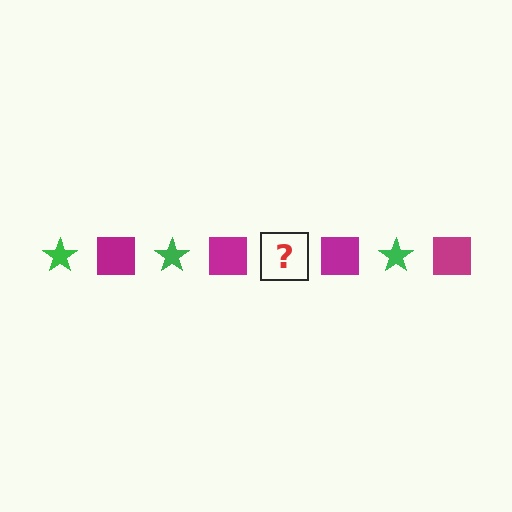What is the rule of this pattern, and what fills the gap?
The rule is that the pattern alternates between green star and magenta square. The gap should be filled with a green star.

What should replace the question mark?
The question mark should be replaced with a green star.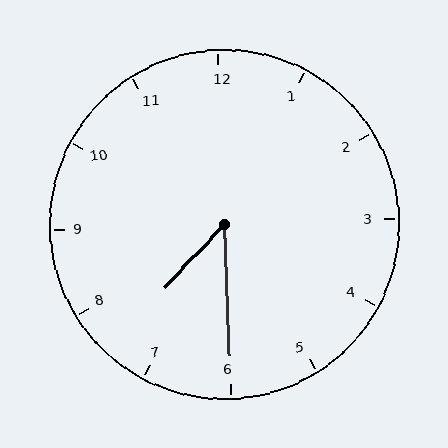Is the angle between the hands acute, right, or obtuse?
It is acute.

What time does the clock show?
7:30.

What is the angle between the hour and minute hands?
Approximately 45 degrees.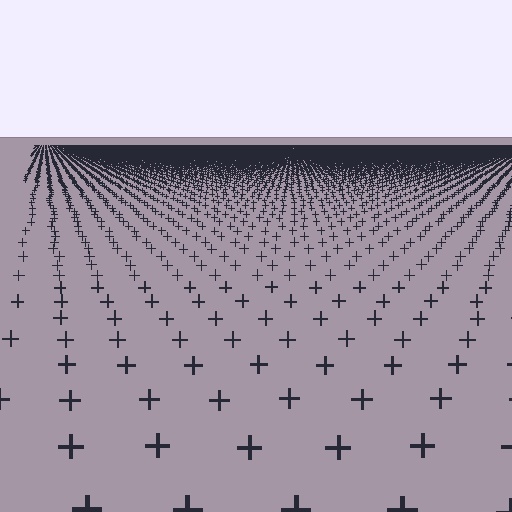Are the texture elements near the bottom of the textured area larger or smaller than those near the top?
Larger. Near the bottom, elements are closer to the viewer and appear at a bigger on-screen size.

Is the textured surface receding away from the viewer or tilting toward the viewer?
The surface is receding away from the viewer. Texture elements get smaller and denser toward the top.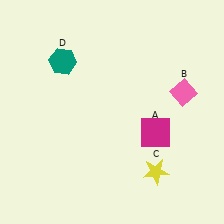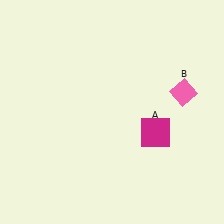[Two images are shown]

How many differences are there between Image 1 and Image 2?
There are 2 differences between the two images.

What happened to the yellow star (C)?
The yellow star (C) was removed in Image 2. It was in the bottom-right area of Image 1.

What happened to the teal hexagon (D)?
The teal hexagon (D) was removed in Image 2. It was in the top-left area of Image 1.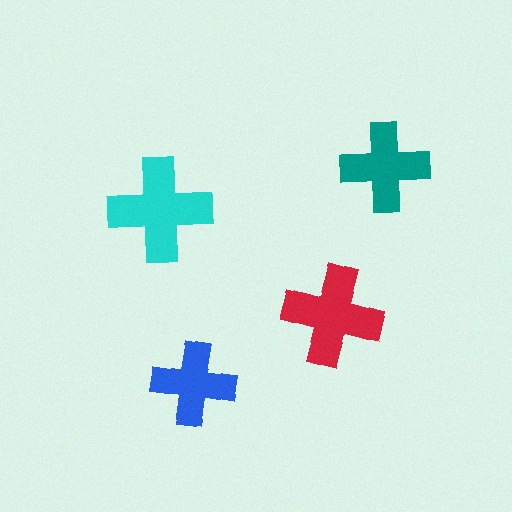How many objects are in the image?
There are 4 objects in the image.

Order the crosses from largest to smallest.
the cyan one, the red one, the teal one, the blue one.